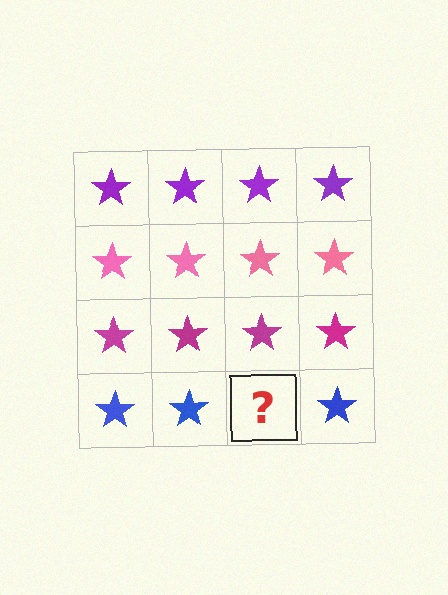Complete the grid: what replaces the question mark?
The question mark should be replaced with a blue star.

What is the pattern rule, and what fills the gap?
The rule is that each row has a consistent color. The gap should be filled with a blue star.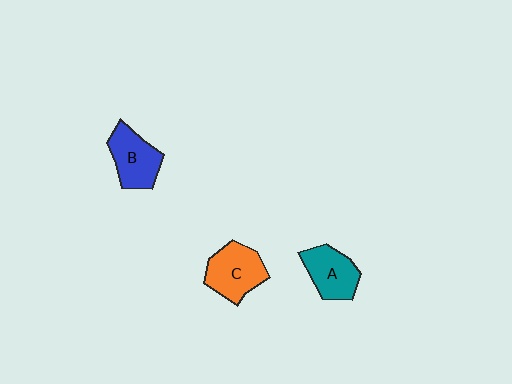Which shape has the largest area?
Shape C (orange).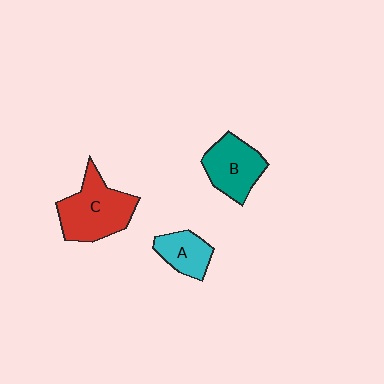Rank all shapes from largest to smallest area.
From largest to smallest: C (red), B (teal), A (cyan).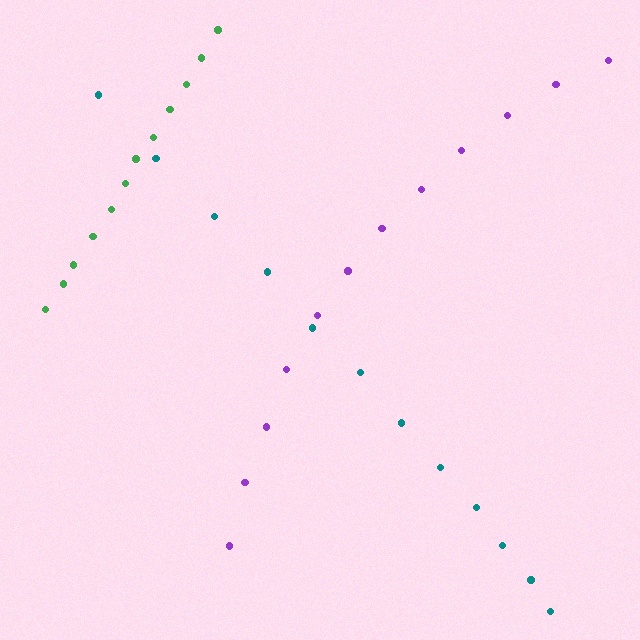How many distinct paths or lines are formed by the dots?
There are 3 distinct paths.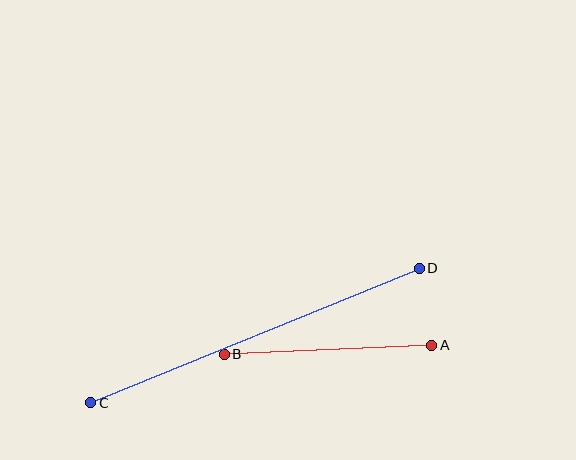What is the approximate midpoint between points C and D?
The midpoint is at approximately (255, 336) pixels.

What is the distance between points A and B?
The distance is approximately 207 pixels.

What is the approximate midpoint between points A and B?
The midpoint is at approximately (328, 350) pixels.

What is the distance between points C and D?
The distance is approximately 355 pixels.